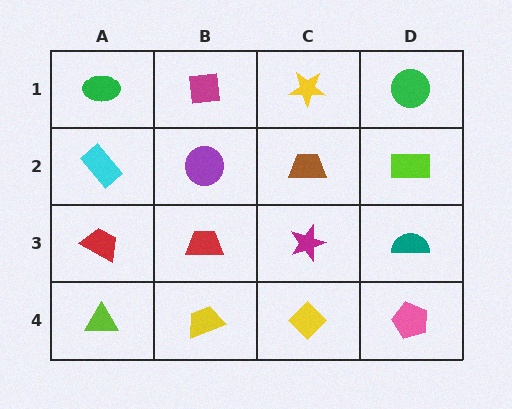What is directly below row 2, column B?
A red trapezoid.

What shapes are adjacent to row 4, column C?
A magenta star (row 3, column C), a yellow trapezoid (row 4, column B), a pink pentagon (row 4, column D).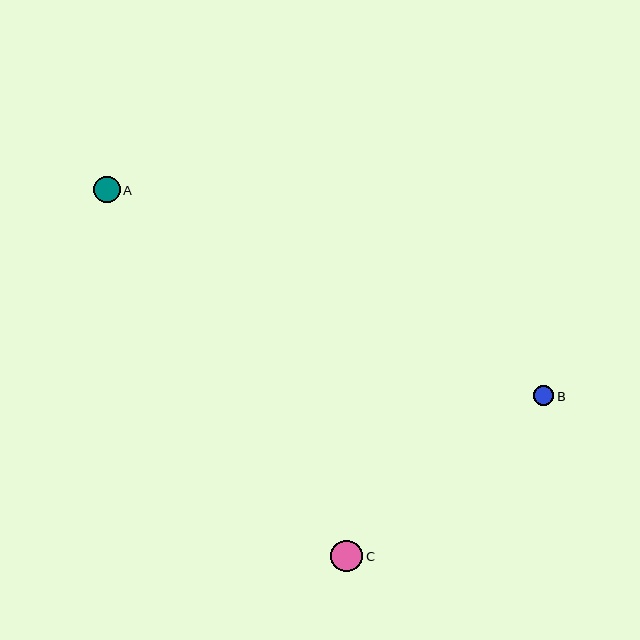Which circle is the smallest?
Circle B is the smallest with a size of approximately 20 pixels.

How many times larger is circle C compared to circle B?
Circle C is approximately 1.6 times the size of circle B.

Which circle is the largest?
Circle C is the largest with a size of approximately 32 pixels.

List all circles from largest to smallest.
From largest to smallest: C, A, B.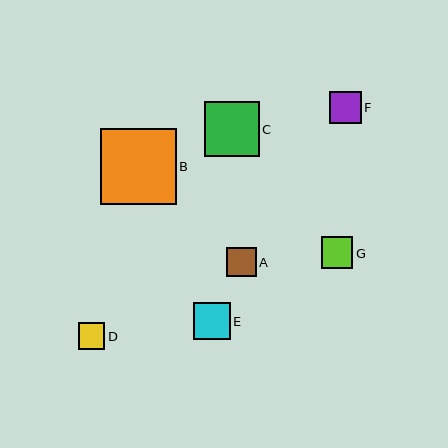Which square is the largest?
Square B is the largest with a size of approximately 75 pixels.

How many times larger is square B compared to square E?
Square B is approximately 2.0 times the size of square E.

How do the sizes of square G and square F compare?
Square G and square F are approximately the same size.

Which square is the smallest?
Square D is the smallest with a size of approximately 26 pixels.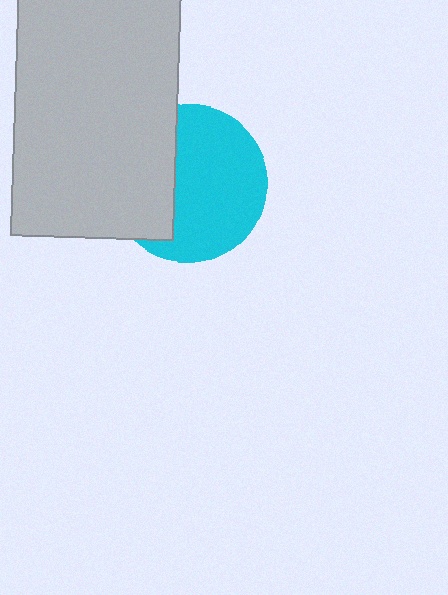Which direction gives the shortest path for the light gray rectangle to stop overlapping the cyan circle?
Moving left gives the shortest separation.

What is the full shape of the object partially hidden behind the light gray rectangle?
The partially hidden object is a cyan circle.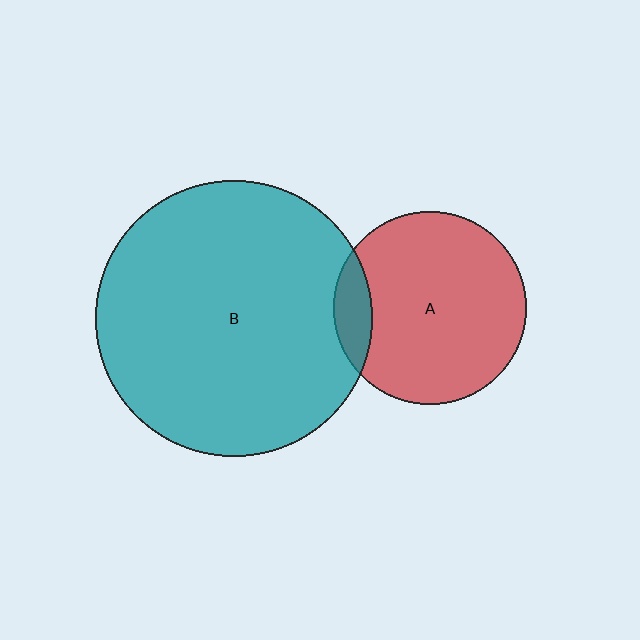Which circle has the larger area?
Circle B (teal).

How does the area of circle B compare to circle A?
Approximately 2.1 times.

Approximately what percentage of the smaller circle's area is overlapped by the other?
Approximately 10%.